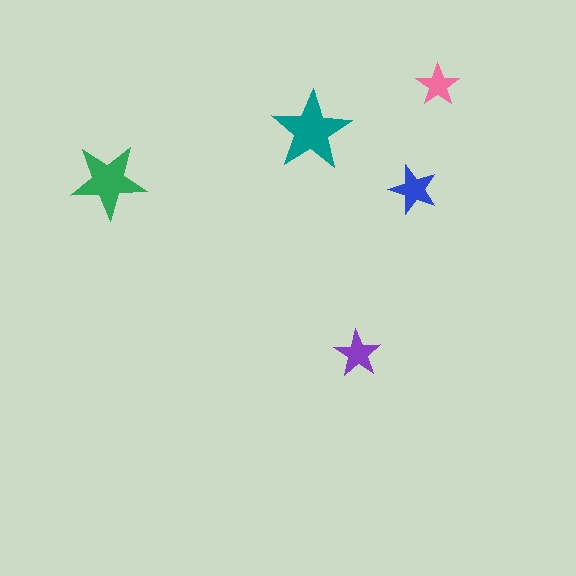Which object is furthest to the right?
The pink star is rightmost.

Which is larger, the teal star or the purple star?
The teal one.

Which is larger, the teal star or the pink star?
The teal one.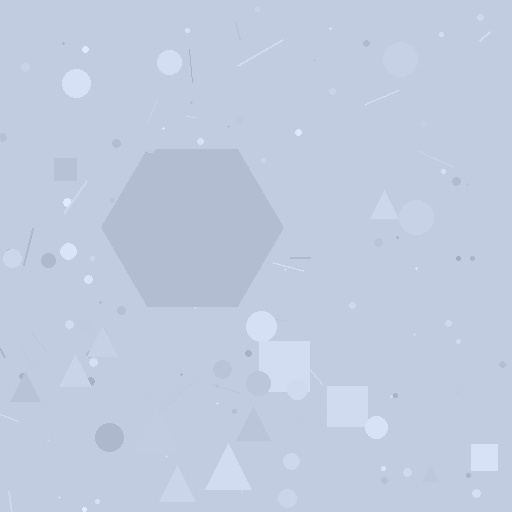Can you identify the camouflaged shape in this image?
The camouflaged shape is a hexagon.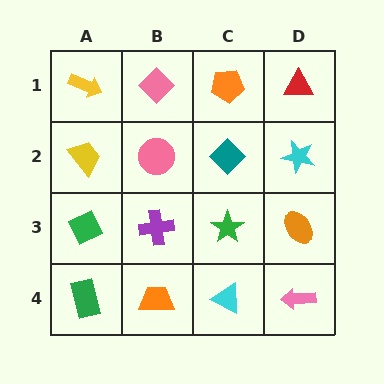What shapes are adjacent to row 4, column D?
An orange ellipse (row 3, column D), a cyan triangle (row 4, column C).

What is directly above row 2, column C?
An orange pentagon.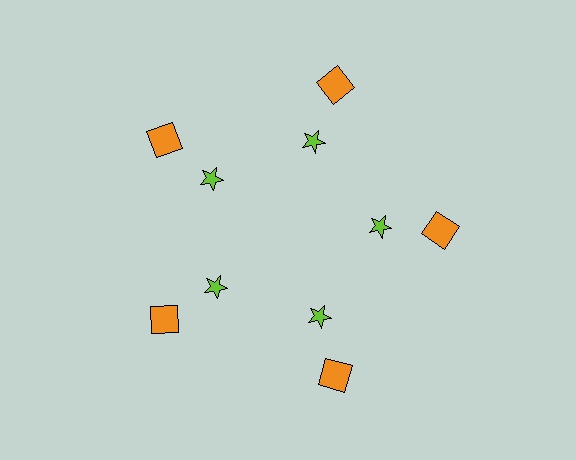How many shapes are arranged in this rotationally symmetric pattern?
There are 10 shapes, arranged in 5 groups of 2.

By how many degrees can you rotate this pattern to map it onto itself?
The pattern maps onto itself every 72 degrees of rotation.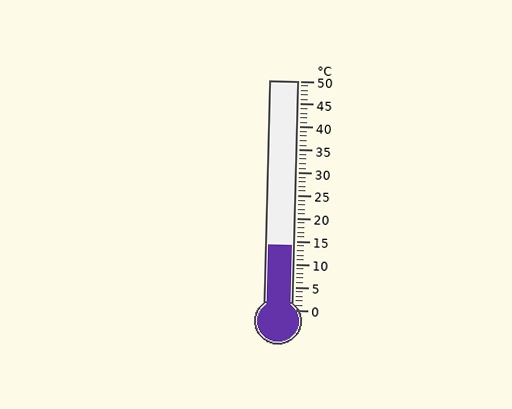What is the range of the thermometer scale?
The thermometer scale ranges from 0°C to 50°C.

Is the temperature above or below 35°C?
The temperature is below 35°C.